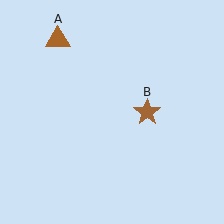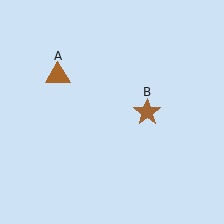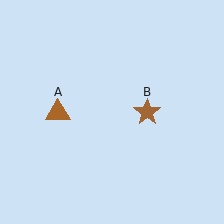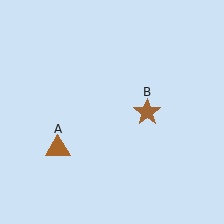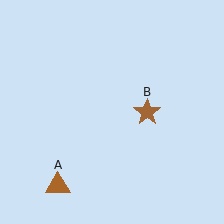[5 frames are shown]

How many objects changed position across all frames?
1 object changed position: brown triangle (object A).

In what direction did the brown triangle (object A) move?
The brown triangle (object A) moved down.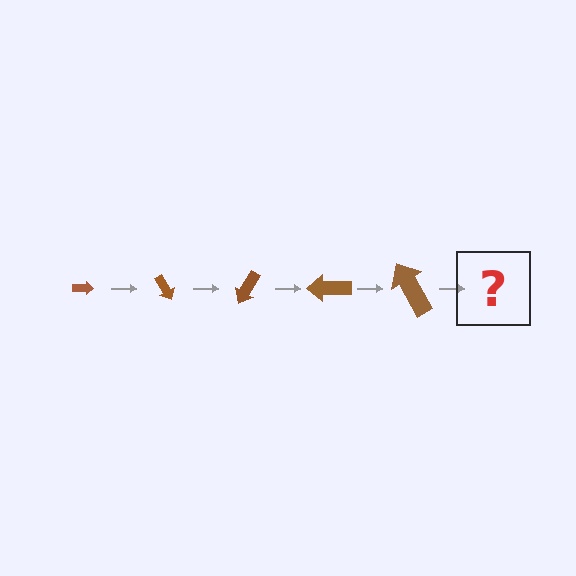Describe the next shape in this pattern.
It should be an arrow, larger than the previous one and rotated 300 degrees from the start.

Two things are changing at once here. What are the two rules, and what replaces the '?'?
The two rules are that the arrow grows larger each step and it rotates 60 degrees each step. The '?' should be an arrow, larger than the previous one and rotated 300 degrees from the start.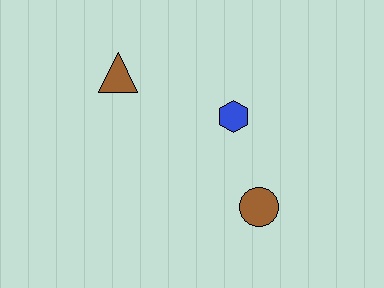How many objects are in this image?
There are 3 objects.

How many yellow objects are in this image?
There are no yellow objects.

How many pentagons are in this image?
There are no pentagons.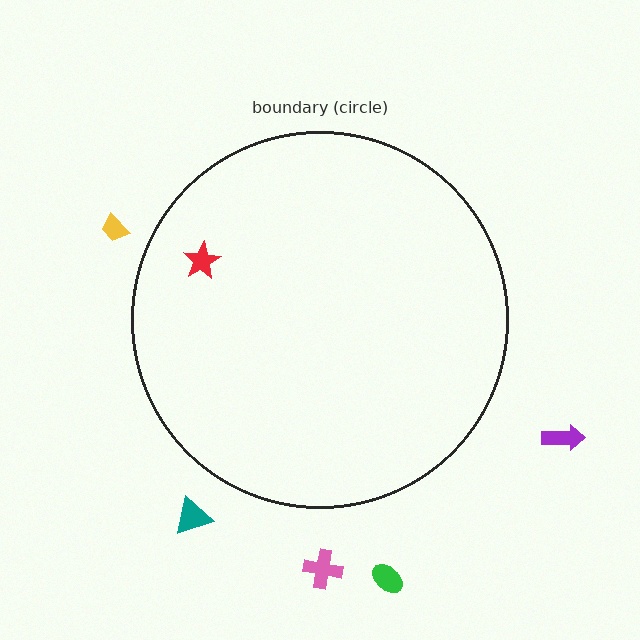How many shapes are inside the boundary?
1 inside, 5 outside.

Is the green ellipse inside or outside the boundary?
Outside.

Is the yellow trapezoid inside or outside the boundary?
Outside.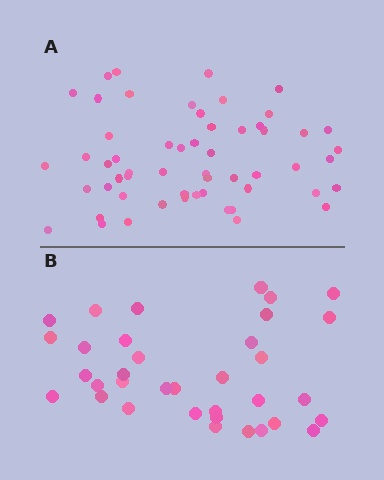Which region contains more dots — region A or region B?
Region A (the top region) has more dots.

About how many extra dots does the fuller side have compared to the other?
Region A has approximately 20 more dots than region B.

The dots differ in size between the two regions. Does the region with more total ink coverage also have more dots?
No. Region B has more total ink coverage because its dots are larger, but region A actually contains more individual dots. Total area can be misleading — the number of items is what matters here.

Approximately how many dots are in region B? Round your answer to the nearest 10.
About 40 dots. (The exact count is 35, which rounds to 40.)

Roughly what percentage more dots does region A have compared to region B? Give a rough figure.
About 60% more.